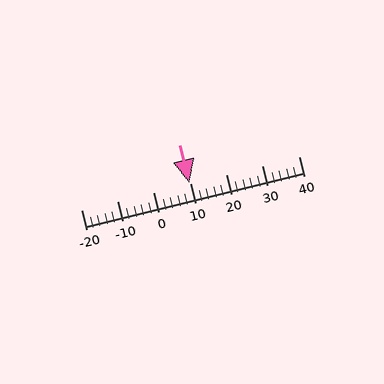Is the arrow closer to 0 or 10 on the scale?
The arrow is closer to 10.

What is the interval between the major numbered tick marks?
The major tick marks are spaced 10 units apart.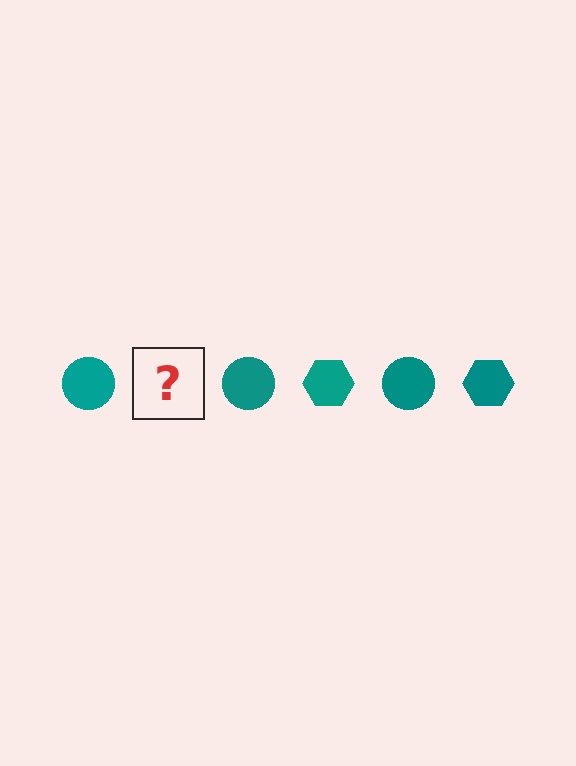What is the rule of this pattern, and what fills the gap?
The rule is that the pattern cycles through circle, hexagon shapes in teal. The gap should be filled with a teal hexagon.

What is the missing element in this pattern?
The missing element is a teal hexagon.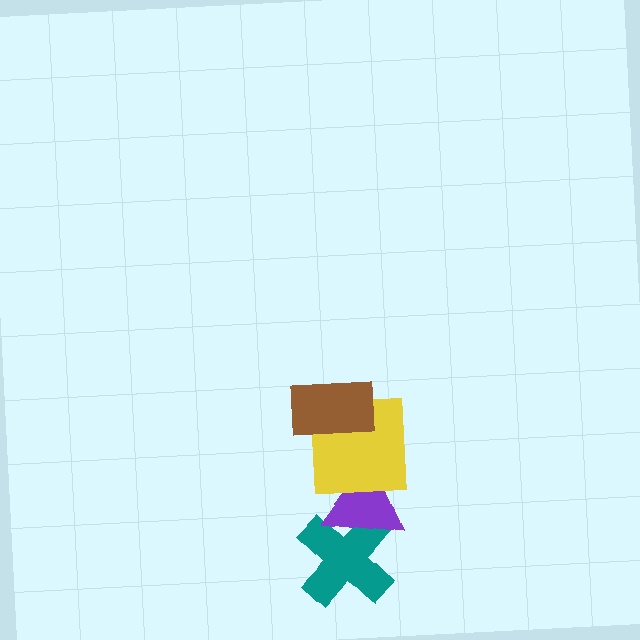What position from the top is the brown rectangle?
The brown rectangle is 1st from the top.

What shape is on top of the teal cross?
The purple triangle is on top of the teal cross.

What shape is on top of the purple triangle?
The yellow square is on top of the purple triangle.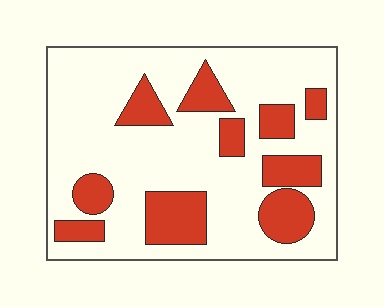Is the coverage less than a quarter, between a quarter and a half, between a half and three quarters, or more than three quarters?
Between a quarter and a half.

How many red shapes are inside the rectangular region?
10.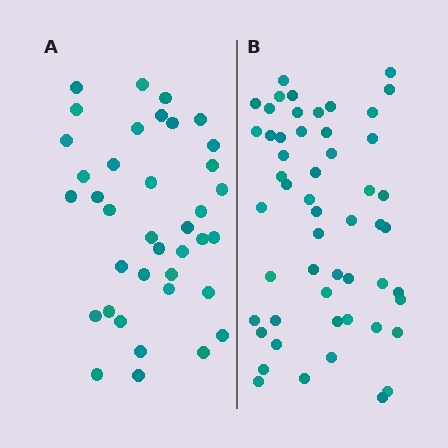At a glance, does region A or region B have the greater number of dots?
Region B (the right region) has more dots.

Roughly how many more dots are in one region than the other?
Region B has approximately 15 more dots than region A.